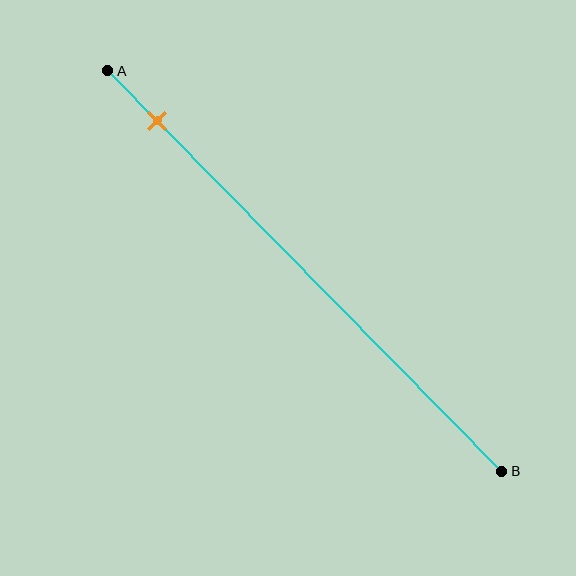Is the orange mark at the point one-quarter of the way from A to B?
No, the mark is at about 15% from A, not at the 25% one-quarter point.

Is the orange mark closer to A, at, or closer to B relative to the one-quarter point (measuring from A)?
The orange mark is closer to point A than the one-quarter point of segment AB.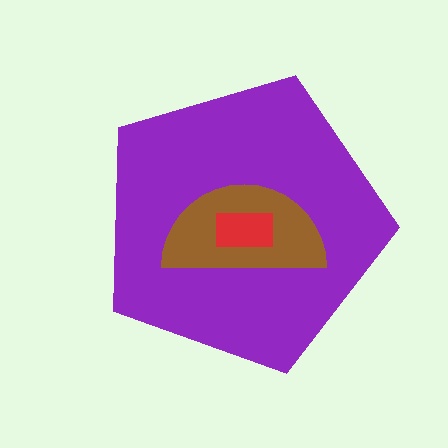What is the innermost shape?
The red rectangle.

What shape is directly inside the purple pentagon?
The brown semicircle.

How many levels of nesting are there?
3.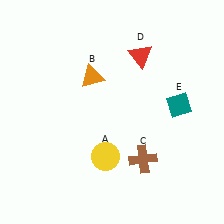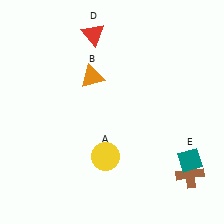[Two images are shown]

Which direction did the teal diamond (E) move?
The teal diamond (E) moved down.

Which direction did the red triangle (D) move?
The red triangle (D) moved left.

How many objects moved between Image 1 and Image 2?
3 objects moved between the two images.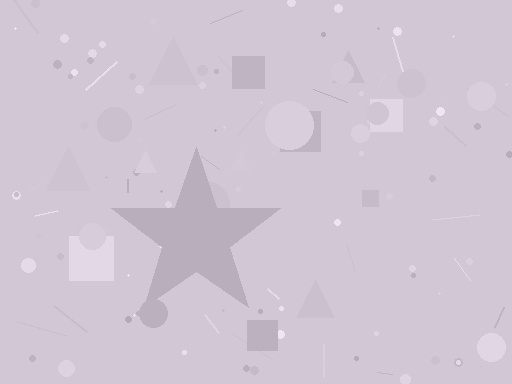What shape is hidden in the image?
A star is hidden in the image.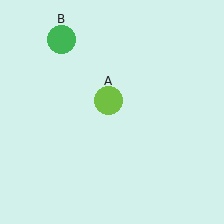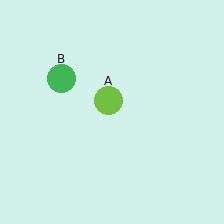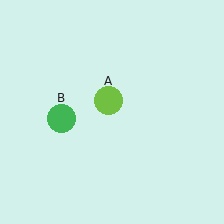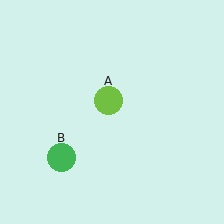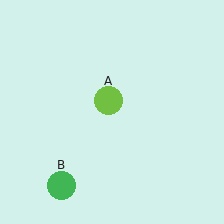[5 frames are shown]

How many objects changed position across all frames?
1 object changed position: green circle (object B).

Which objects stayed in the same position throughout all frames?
Lime circle (object A) remained stationary.